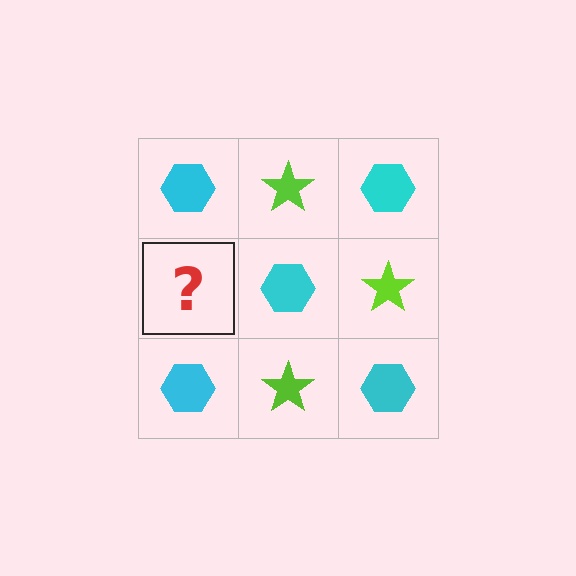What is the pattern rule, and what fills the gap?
The rule is that it alternates cyan hexagon and lime star in a checkerboard pattern. The gap should be filled with a lime star.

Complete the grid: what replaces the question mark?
The question mark should be replaced with a lime star.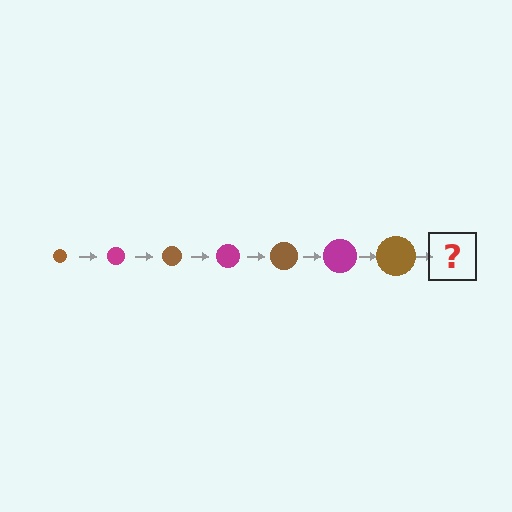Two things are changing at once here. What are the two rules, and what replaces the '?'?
The two rules are that the circle grows larger each step and the color cycles through brown and magenta. The '?' should be a magenta circle, larger than the previous one.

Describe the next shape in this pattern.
It should be a magenta circle, larger than the previous one.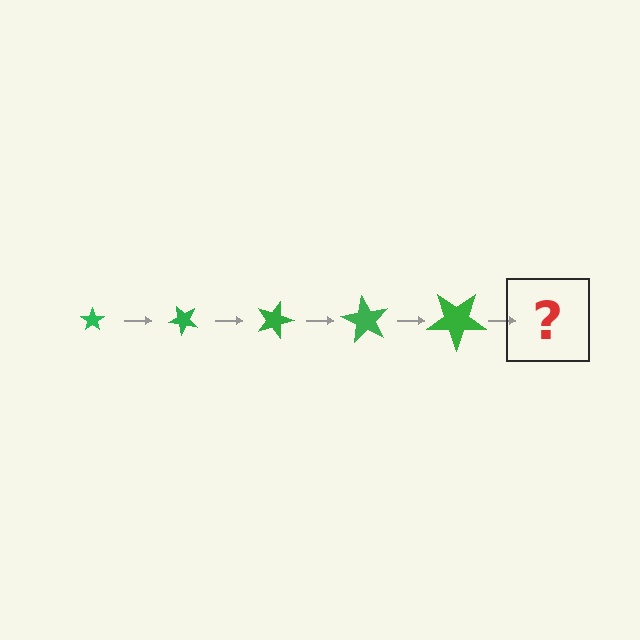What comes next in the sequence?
The next element should be a star, larger than the previous one and rotated 225 degrees from the start.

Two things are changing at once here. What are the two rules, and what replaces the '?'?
The two rules are that the star grows larger each step and it rotates 45 degrees each step. The '?' should be a star, larger than the previous one and rotated 225 degrees from the start.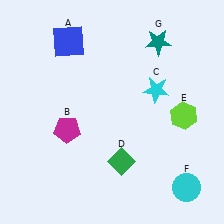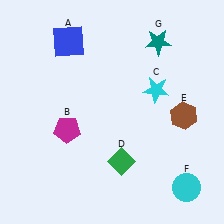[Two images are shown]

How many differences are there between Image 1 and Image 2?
There is 1 difference between the two images.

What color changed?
The hexagon (E) changed from lime in Image 1 to brown in Image 2.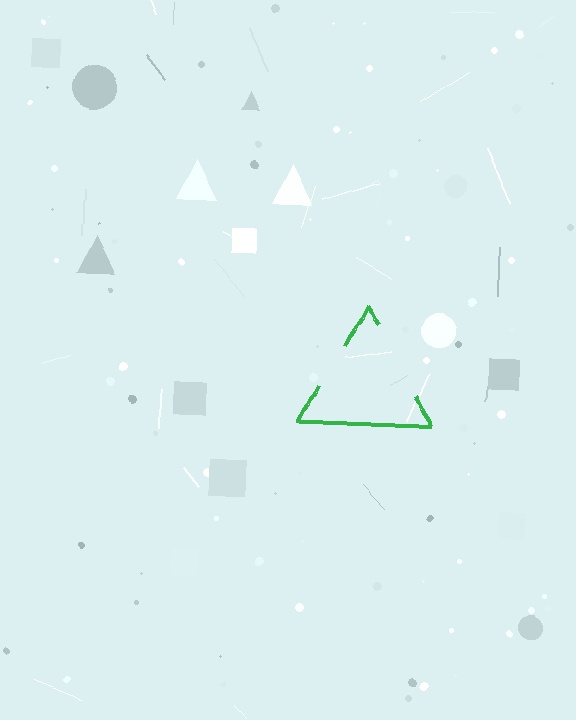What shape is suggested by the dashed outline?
The dashed outline suggests a triangle.